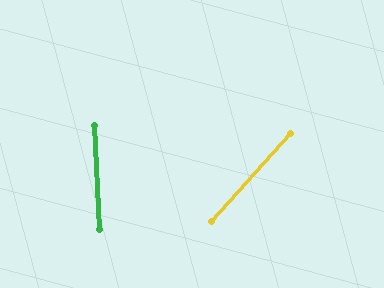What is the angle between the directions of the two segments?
Approximately 45 degrees.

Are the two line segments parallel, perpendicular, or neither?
Neither parallel nor perpendicular — they differ by about 45°.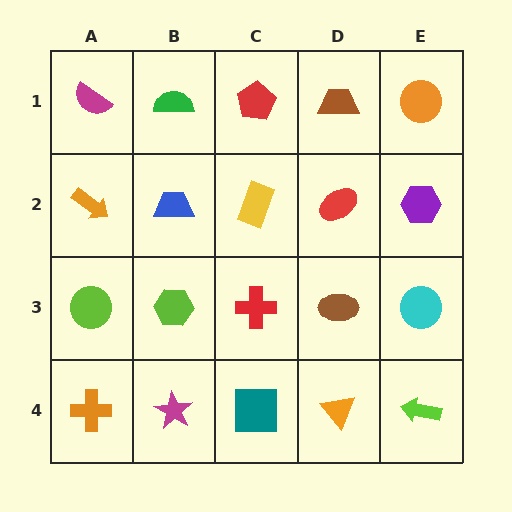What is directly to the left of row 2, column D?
A yellow rectangle.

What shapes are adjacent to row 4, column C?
A red cross (row 3, column C), a magenta star (row 4, column B), an orange triangle (row 4, column D).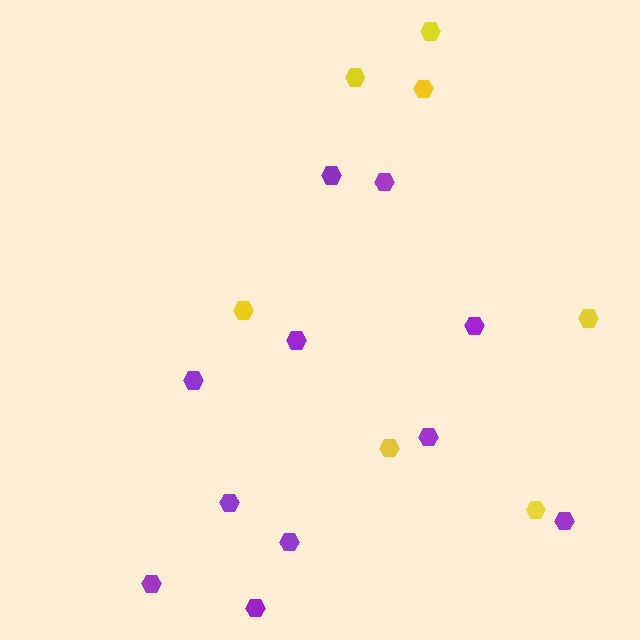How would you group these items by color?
There are 2 groups: one group of yellow hexagons (7) and one group of purple hexagons (11).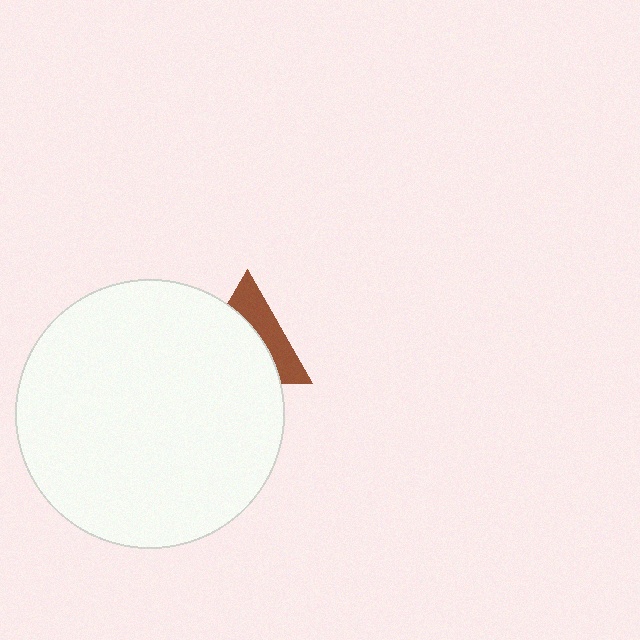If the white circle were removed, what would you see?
You would see the complete brown triangle.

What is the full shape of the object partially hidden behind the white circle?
The partially hidden object is a brown triangle.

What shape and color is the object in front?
The object in front is a white circle.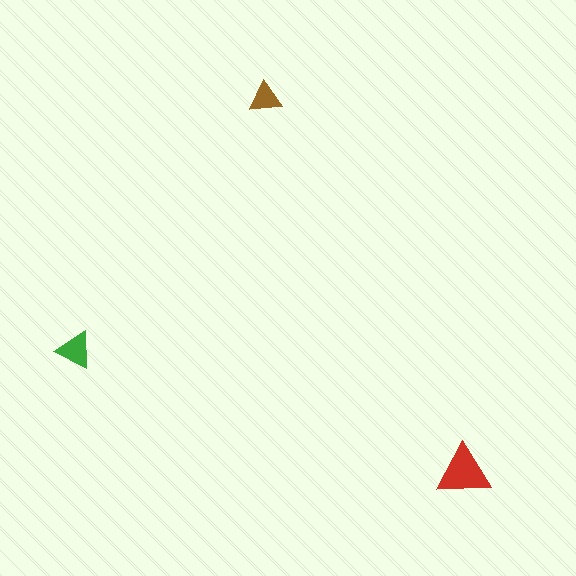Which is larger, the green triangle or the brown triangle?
The green one.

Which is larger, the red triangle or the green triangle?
The red one.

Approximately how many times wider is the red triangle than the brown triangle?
About 1.5 times wider.